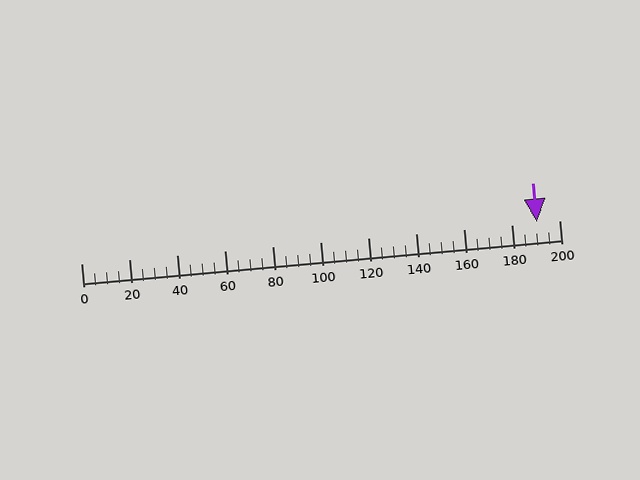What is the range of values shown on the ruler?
The ruler shows values from 0 to 200.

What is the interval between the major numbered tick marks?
The major tick marks are spaced 20 units apart.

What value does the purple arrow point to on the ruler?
The purple arrow points to approximately 191.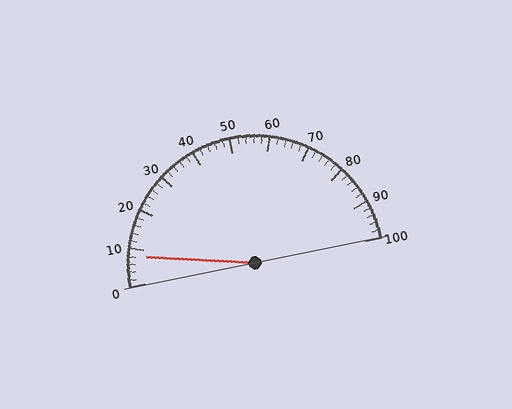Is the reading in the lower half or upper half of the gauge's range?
The reading is in the lower half of the range (0 to 100).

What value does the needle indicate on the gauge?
The needle indicates approximately 8.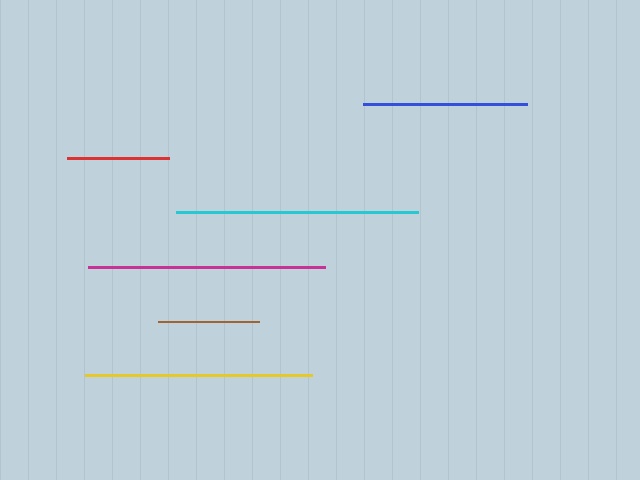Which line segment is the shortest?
The brown line is the shortest at approximately 102 pixels.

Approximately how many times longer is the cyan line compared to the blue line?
The cyan line is approximately 1.5 times the length of the blue line.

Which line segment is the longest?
The cyan line is the longest at approximately 242 pixels.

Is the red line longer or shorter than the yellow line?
The yellow line is longer than the red line.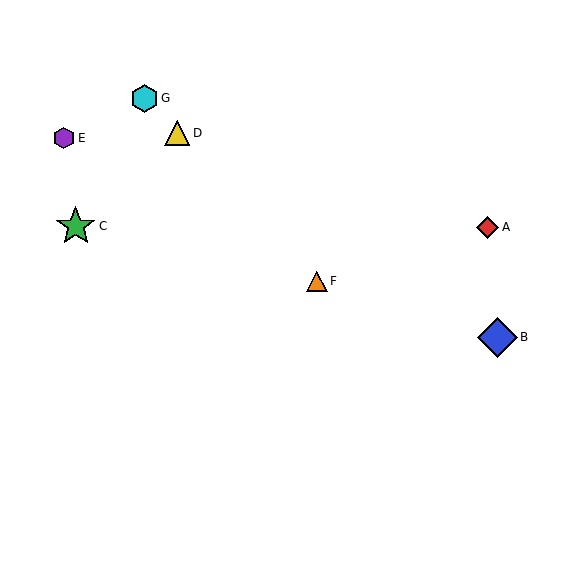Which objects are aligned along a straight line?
Objects D, F, G are aligned along a straight line.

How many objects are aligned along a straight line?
3 objects (D, F, G) are aligned along a straight line.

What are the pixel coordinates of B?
Object B is at (497, 337).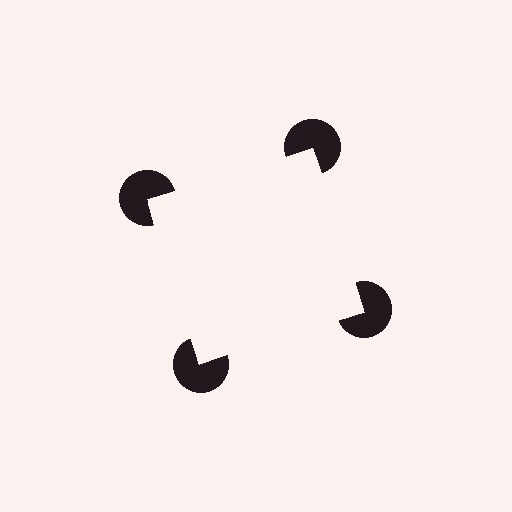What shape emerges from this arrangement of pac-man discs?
An illusory square — its edges are inferred from the aligned wedge cuts in the pac-man discs, not physically drawn.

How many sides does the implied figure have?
4 sides.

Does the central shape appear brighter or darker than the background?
It typically appears slightly brighter than the background, even though no actual brightness change is drawn.